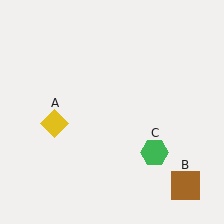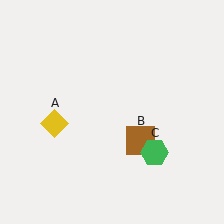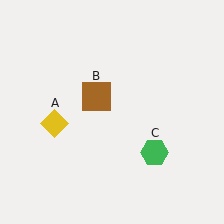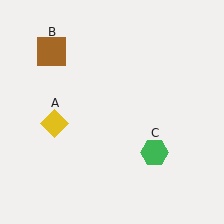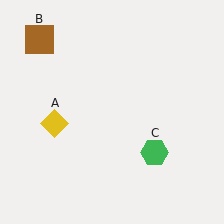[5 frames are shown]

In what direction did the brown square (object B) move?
The brown square (object B) moved up and to the left.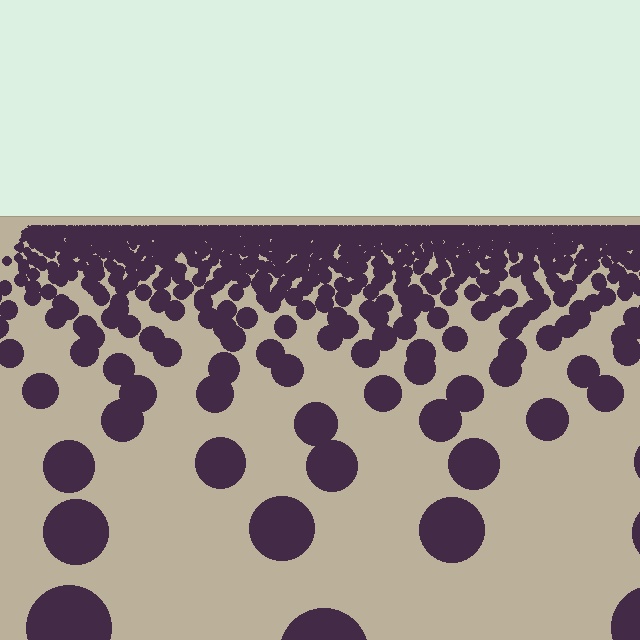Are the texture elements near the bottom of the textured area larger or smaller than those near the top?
Larger. Near the bottom, elements are closer to the viewer and appear at a bigger on-screen size.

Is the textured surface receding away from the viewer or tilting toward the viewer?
The surface is receding away from the viewer. Texture elements get smaller and denser toward the top.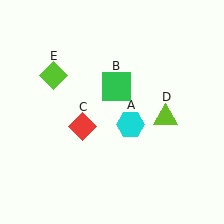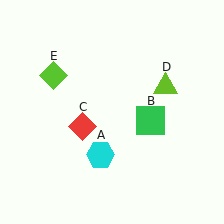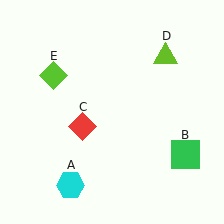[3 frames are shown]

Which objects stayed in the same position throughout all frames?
Red diamond (object C) and lime diamond (object E) remained stationary.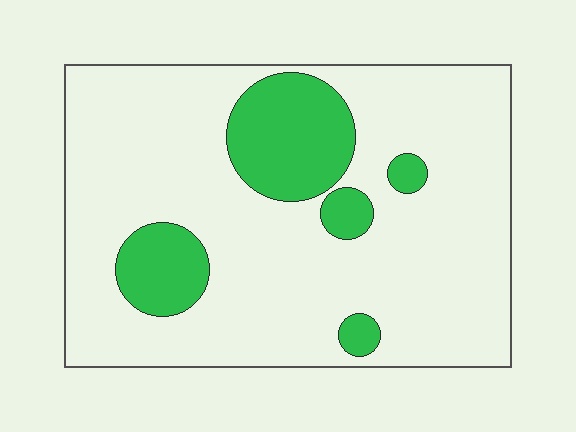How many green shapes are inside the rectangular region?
5.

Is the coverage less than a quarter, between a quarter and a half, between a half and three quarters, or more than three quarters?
Less than a quarter.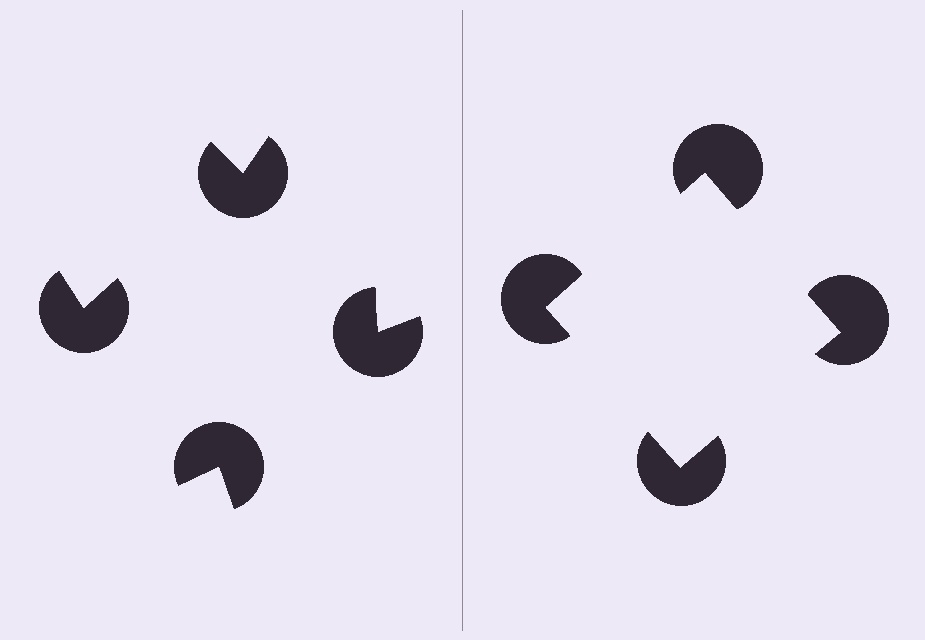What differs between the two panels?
The pac-man discs are positioned identically on both sides; only the wedge orientations differ. On the right they align to a square; on the left they are misaligned.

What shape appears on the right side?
An illusory square.